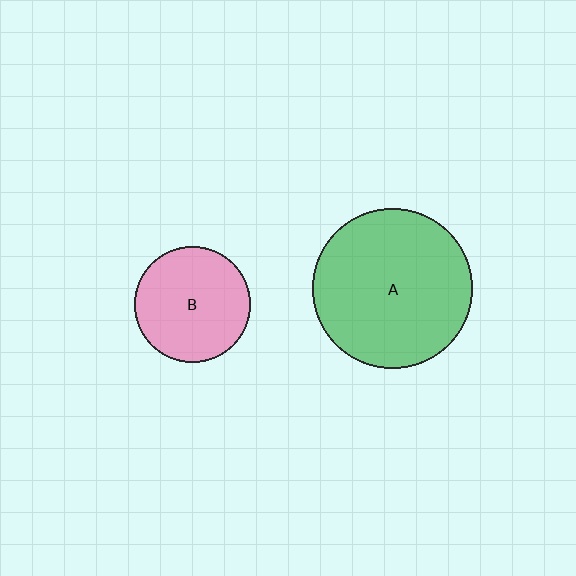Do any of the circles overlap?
No, none of the circles overlap.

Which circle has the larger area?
Circle A (green).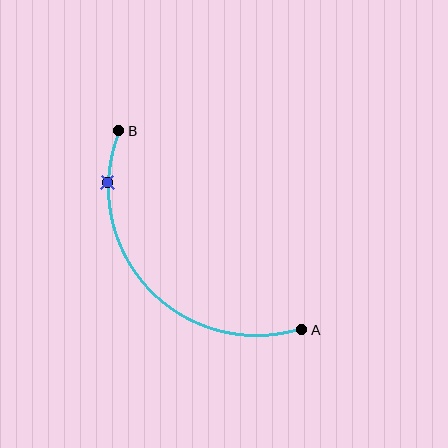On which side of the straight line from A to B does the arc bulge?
The arc bulges below and to the left of the straight line connecting A and B.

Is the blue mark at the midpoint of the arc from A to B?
No. The blue mark lies on the arc but is closer to endpoint B. The arc midpoint would be at the point on the curve equidistant along the arc from both A and B.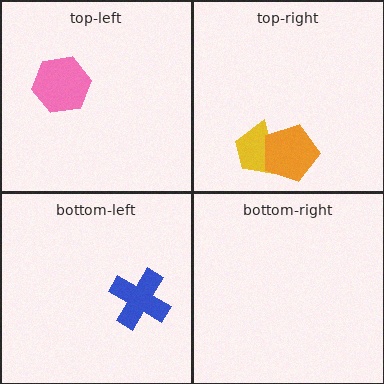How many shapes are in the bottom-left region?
1.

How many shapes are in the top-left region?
1.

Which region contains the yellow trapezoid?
The top-right region.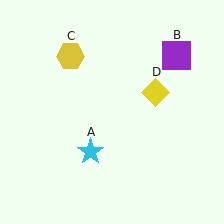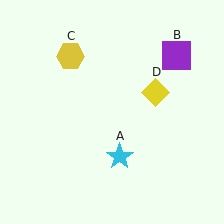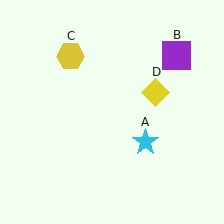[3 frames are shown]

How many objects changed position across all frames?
1 object changed position: cyan star (object A).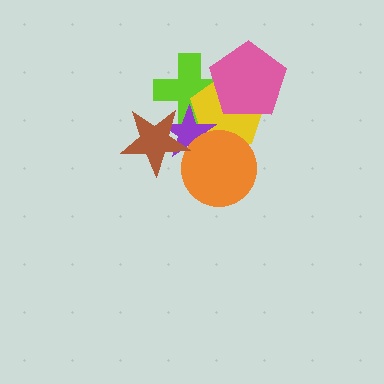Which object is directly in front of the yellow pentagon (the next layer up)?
The purple star is directly in front of the yellow pentagon.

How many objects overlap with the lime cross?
4 objects overlap with the lime cross.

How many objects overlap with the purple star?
4 objects overlap with the purple star.